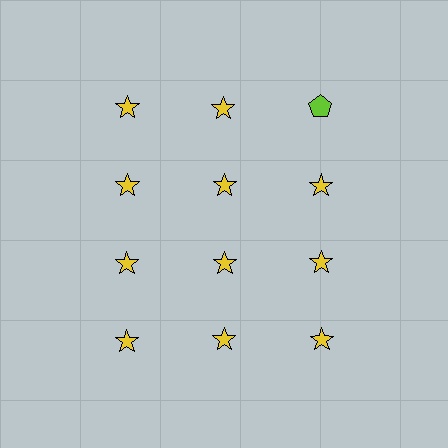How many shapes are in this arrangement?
There are 12 shapes arranged in a grid pattern.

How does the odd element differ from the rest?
It differs in both color (lime instead of yellow) and shape (pentagon instead of star).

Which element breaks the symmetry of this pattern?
The lime pentagon in the top row, center column breaks the symmetry. All other shapes are yellow stars.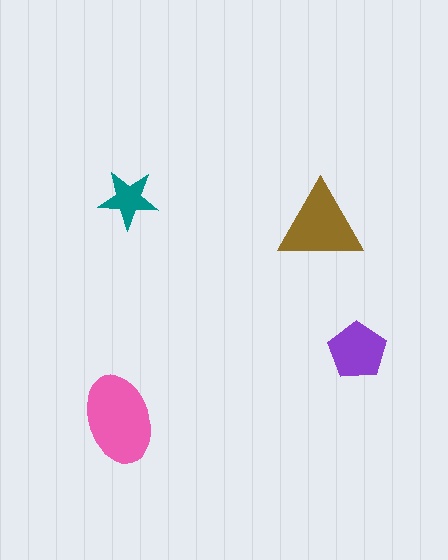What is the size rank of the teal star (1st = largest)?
4th.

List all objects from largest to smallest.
The pink ellipse, the brown triangle, the purple pentagon, the teal star.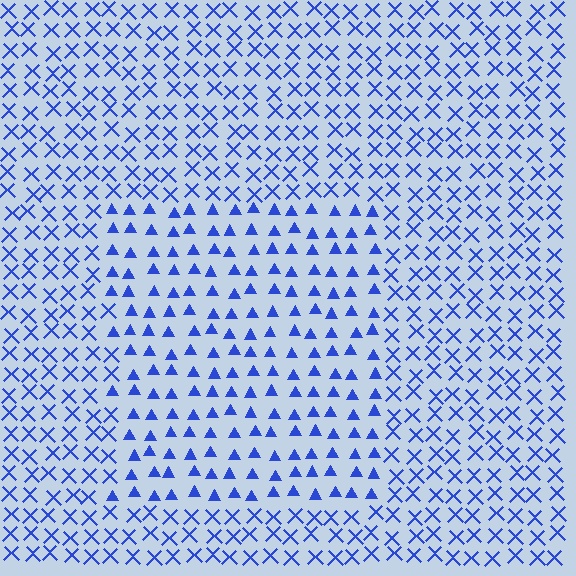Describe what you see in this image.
The image is filled with small blue elements arranged in a uniform grid. A rectangle-shaped region contains triangles, while the surrounding area contains X marks. The boundary is defined purely by the change in element shape.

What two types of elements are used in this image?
The image uses triangles inside the rectangle region and X marks outside it.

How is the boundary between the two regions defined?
The boundary is defined by a change in element shape: triangles inside vs. X marks outside. All elements share the same color and spacing.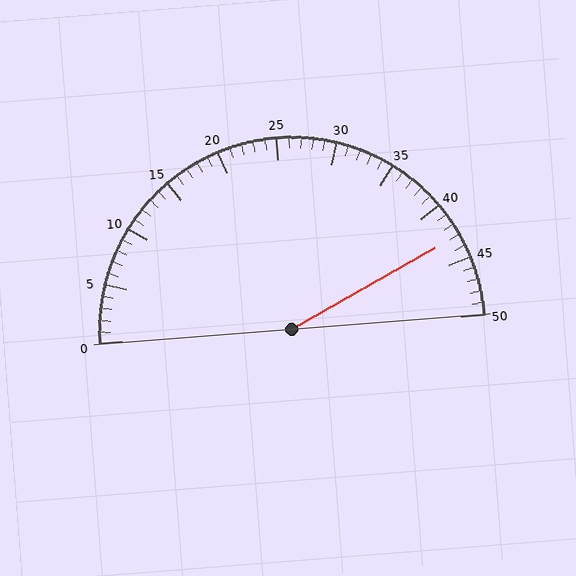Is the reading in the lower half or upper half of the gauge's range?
The reading is in the upper half of the range (0 to 50).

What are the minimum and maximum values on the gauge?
The gauge ranges from 0 to 50.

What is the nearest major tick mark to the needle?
The nearest major tick mark is 45.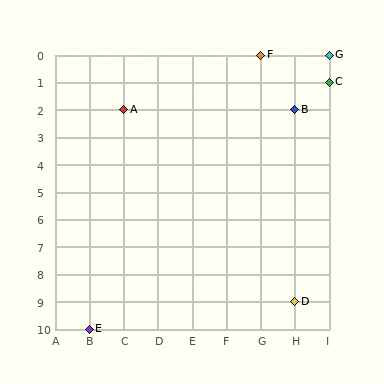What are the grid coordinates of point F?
Point F is at grid coordinates (G, 0).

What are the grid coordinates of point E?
Point E is at grid coordinates (B, 10).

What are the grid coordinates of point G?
Point G is at grid coordinates (I, 0).